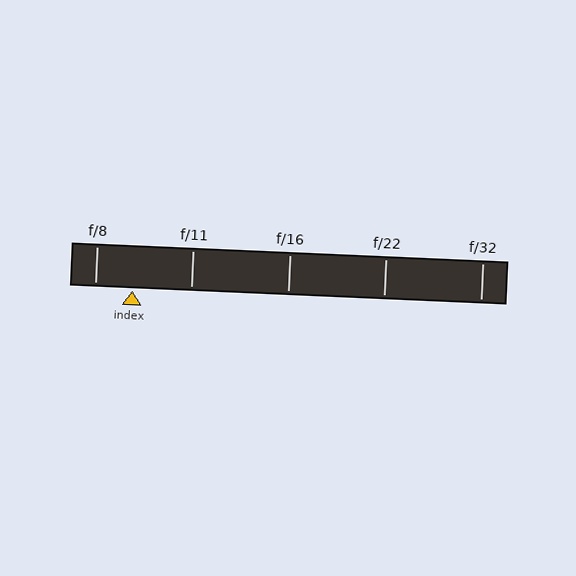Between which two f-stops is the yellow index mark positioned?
The index mark is between f/8 and f/11.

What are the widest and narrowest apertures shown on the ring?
The widest aperture shown is f/8 and the narrowest is f/32.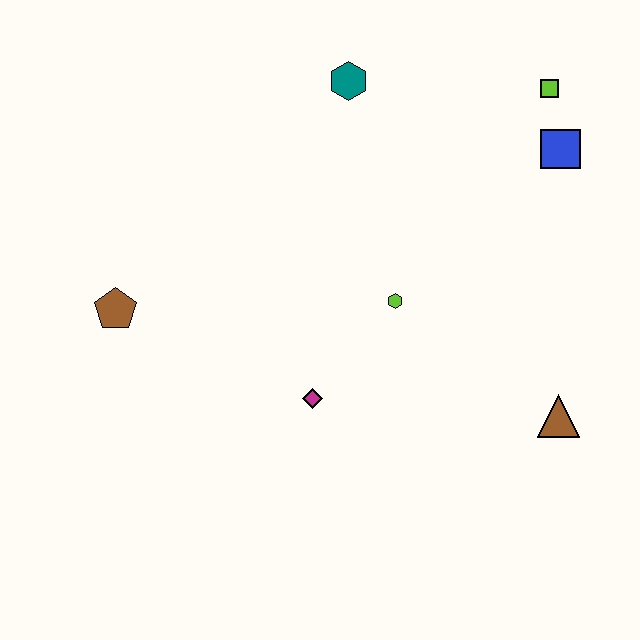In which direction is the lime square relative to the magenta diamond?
The lime square is above the magenta diamond.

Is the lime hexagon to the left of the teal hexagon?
No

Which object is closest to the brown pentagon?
The magenta diamond is closest to the brown pentagon.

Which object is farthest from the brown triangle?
The brown pentagon is farthest from the brown triangle.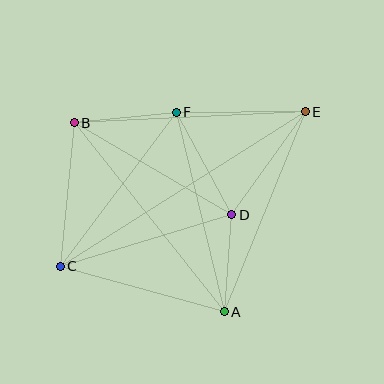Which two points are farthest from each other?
Points C and E are farthest from each other.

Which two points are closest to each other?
Points A and D are closest to each other.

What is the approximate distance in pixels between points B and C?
The distance between B and C is approximately 144 pixels.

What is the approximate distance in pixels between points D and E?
The distance between D and E is approximately 127 pixels.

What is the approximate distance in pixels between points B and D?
The distance between B and D is approximately 183 pixels.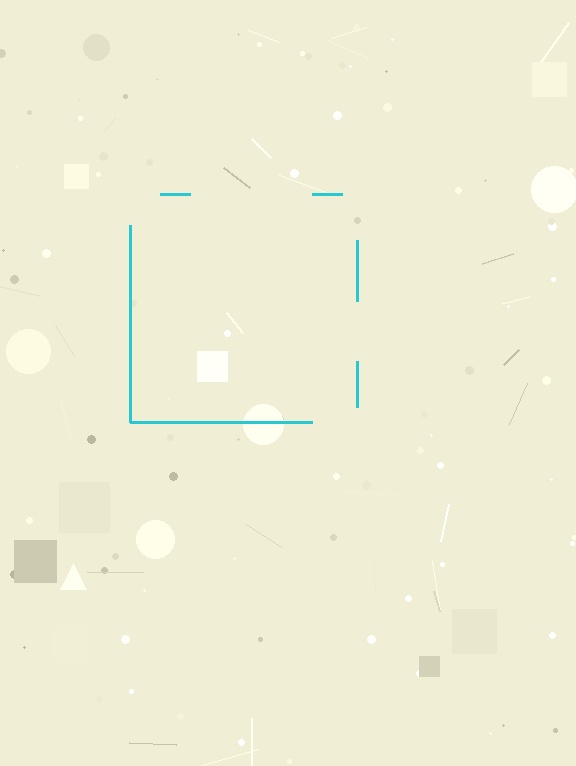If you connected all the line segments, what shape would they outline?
They would outline a square.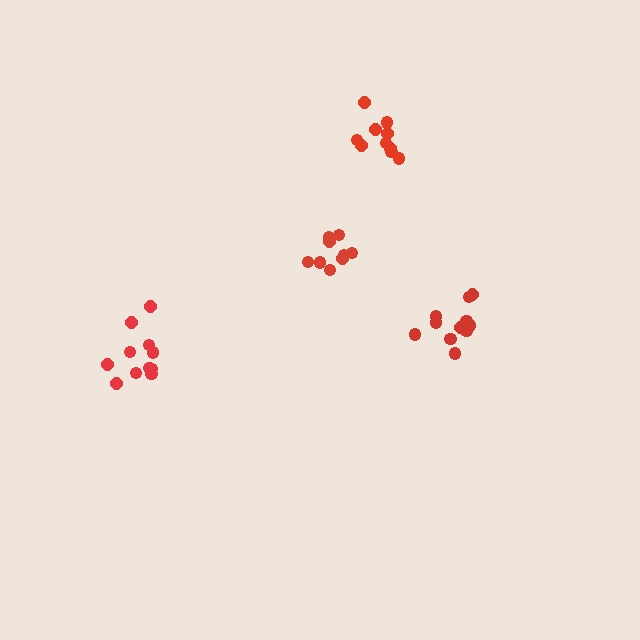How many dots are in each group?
Group 1: 10 dots, Group 2: 11 dots, Group 3: 9 dots, Group 4: 11 dots (41 total).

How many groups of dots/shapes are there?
There are 4 groups.